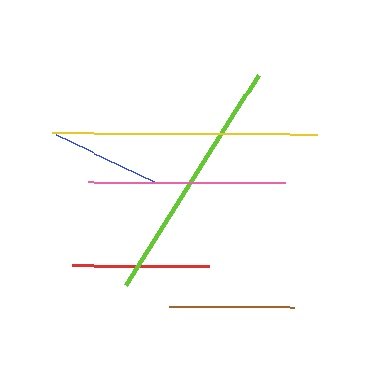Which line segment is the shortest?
The blue line is the shortest at approximately 108 pixels.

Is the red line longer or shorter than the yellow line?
The yellow line is longer than the red line.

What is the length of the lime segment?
The lime segment is approximately 248 pixels long.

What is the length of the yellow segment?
The yellow segment is approximately 266 pixels long.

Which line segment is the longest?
The yellow line is the longest at approximately 266 pixels.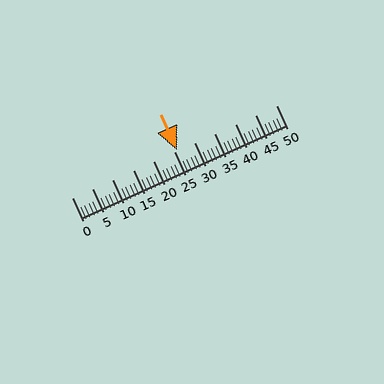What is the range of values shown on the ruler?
The ruler shows values from 0 to 50.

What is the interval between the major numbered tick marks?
The major tick marks are spaced 5 units apart.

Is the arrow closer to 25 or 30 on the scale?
The arrow is closer to 25.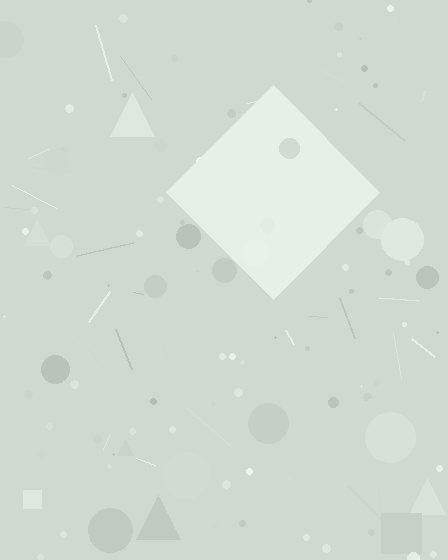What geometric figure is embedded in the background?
A diamond is embedded in the background.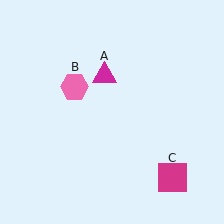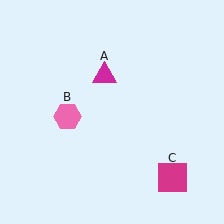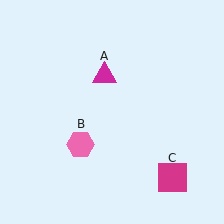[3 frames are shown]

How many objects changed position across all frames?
1 object changed position: pink hexagon (object B).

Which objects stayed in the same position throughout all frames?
Magenta triangle (object A) and magenta square (object C) remained stationary.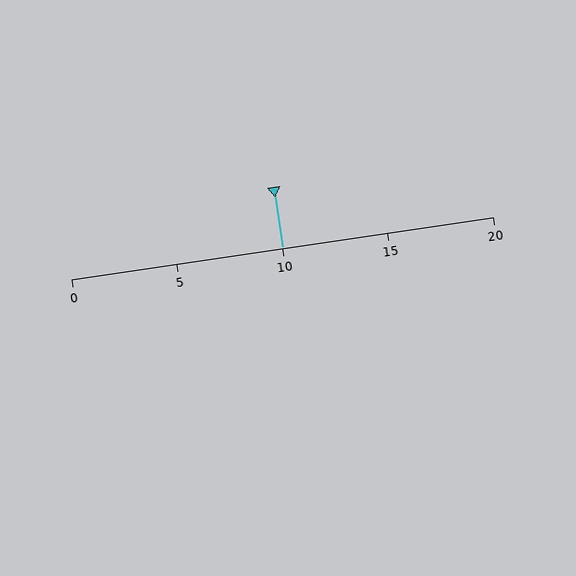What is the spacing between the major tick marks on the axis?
The major ticks are spaced 5 apart.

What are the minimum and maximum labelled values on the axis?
The axis runs from 0 to 20.